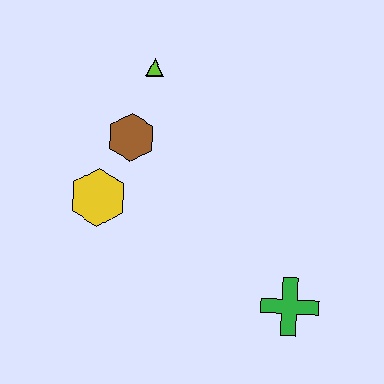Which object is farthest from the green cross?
The lime triangle is farthest from the green cross.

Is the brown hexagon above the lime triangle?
No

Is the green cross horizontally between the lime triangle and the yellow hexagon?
No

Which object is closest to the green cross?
The yellow hexagon is closest to the green cross.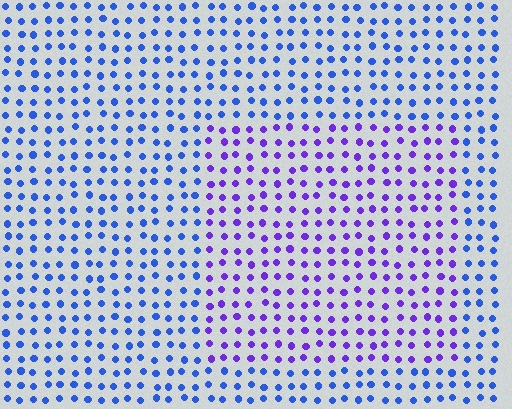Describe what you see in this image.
The image is filled with small blue elements in a uniform arrangement. A rectangle-shaped region is visible where the elements are tinted to a slightly different hue, forming a subtle color boundary.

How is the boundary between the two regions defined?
The boundary is defined purely by a slight shift in hue (about 40 degrees). Spacing, size, and orientation are identical on both sides.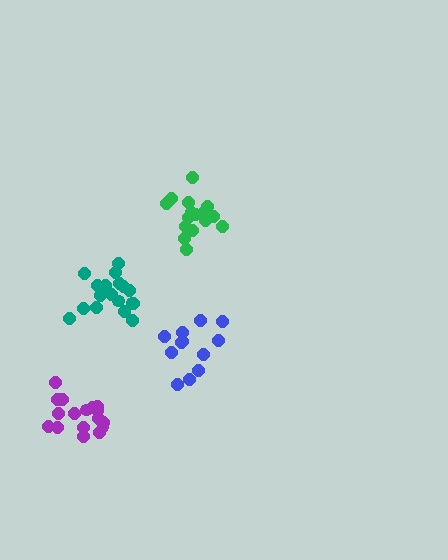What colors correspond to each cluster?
The clusters are colored: purple, green, blue, teal.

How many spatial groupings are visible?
There are 4 spatial groupings.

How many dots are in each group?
Group 1: 17 dots, Group 2: 17 dots, Group 3: 12 dots, Group 4: 18 dots (64 total).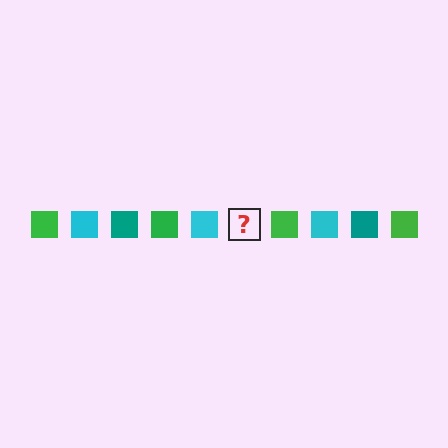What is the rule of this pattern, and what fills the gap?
The rule is that the pattern cycles through green, cyan, teal squares. The gap should be filled with a teal square.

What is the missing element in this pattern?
The missing element is a teal square.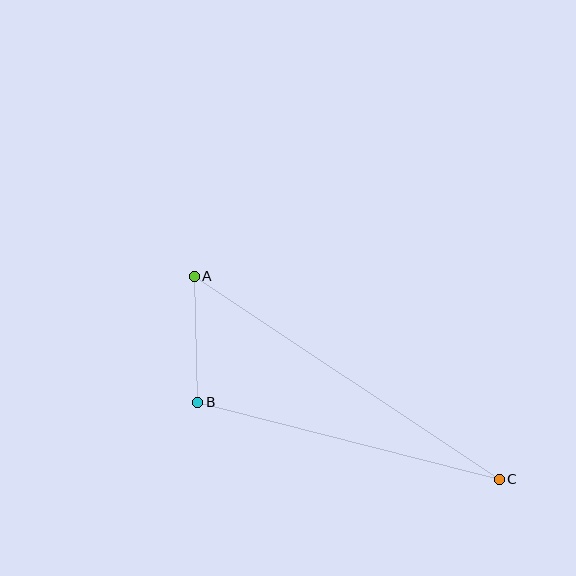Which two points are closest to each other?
Points A and B are closest to each other.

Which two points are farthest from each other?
Points A and C are farthest from each other.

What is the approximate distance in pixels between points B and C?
The distance between B and C is approximately 311 pixels.